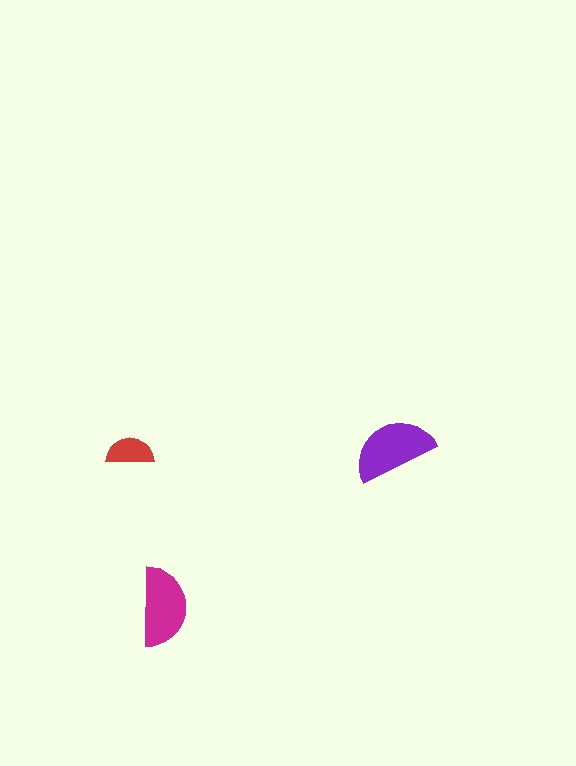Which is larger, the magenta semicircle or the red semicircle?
The magenta one.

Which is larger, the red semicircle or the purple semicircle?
The purple one.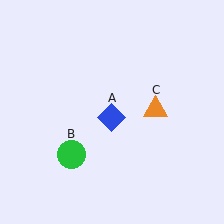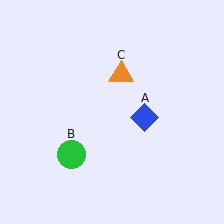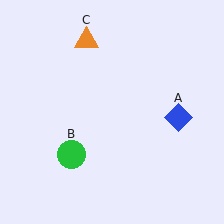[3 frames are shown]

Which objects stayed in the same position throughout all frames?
Green circle (object B) remained stationary.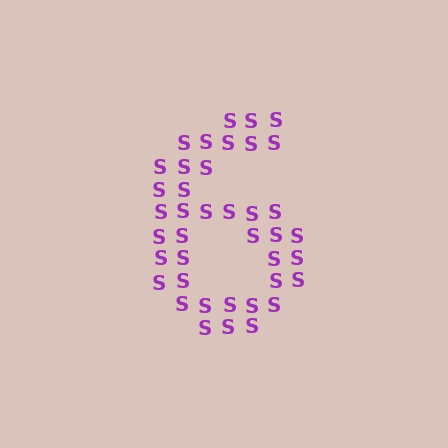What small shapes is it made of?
It is made of small letter S's.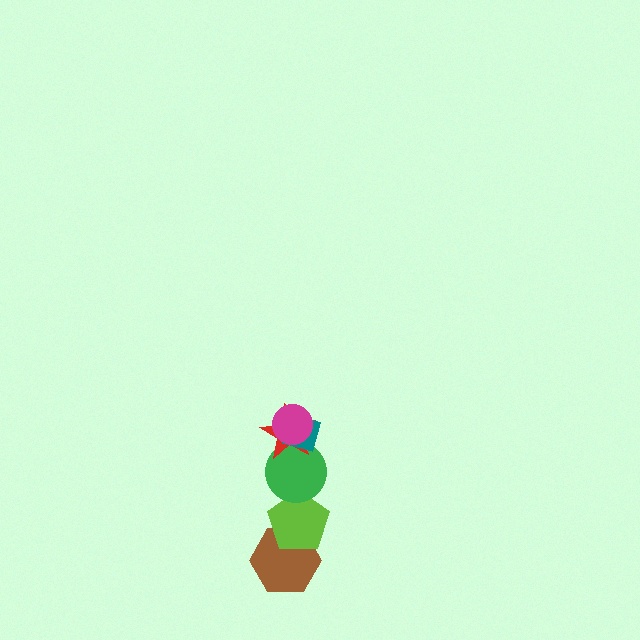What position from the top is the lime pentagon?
The lime pentagon is 5th from the top.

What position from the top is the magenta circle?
The magenta circle is 1st from the top.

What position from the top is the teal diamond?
The teal diamond is 2nd from the top.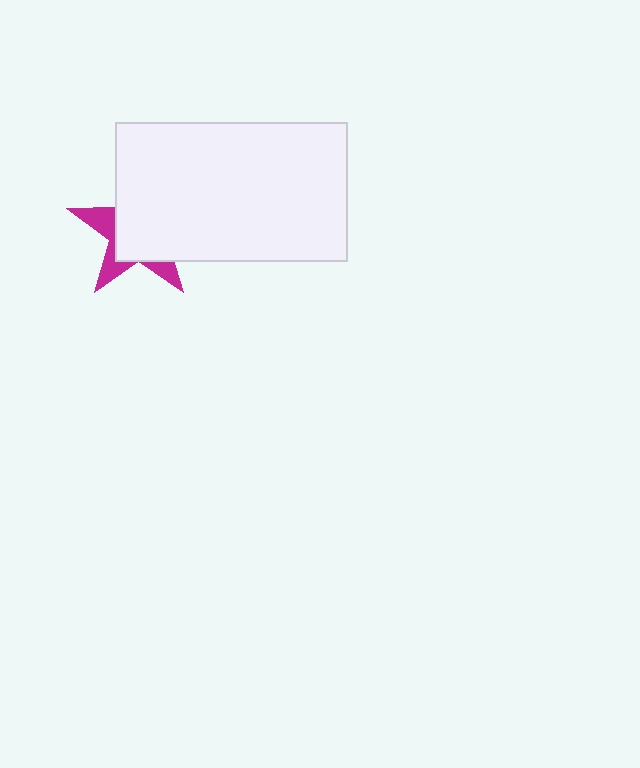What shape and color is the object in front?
The object in front is a white rectangle.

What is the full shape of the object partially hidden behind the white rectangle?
The partially hidden object is a magenta star.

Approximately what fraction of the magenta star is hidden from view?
Roughly 67% of the magenta star is hidden behind the white rectangle.